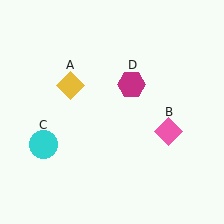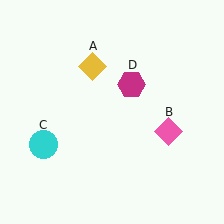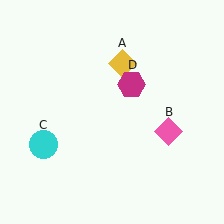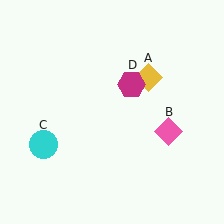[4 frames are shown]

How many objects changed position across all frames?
1 object changed position: yellow diamond (object A).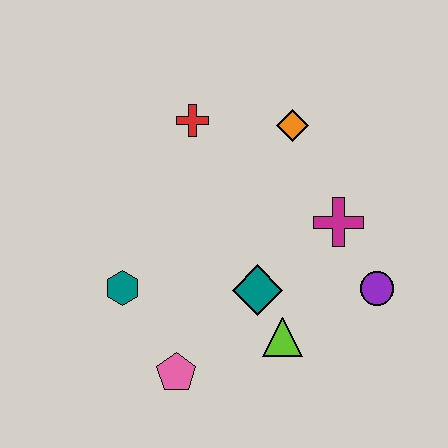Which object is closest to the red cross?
The orange diamond is closest to the red cross.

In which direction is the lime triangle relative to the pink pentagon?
The lime triangle is to the right of the pink pentagon.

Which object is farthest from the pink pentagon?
The orange diamond is farthest from the pink pentagon.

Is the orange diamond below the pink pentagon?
No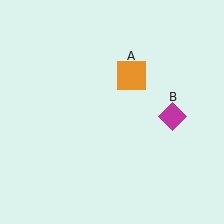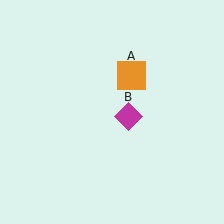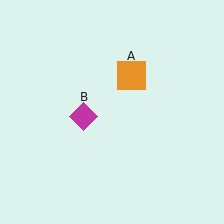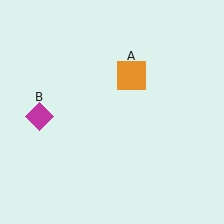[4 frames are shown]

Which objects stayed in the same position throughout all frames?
Orange square (object A) remained stationary.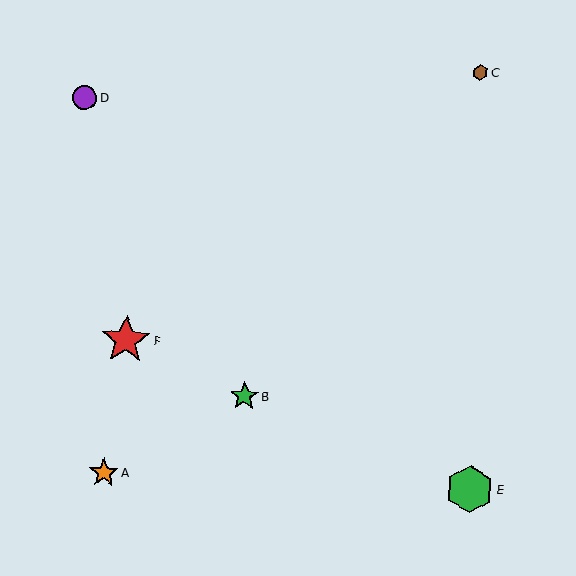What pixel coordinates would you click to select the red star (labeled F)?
Click at (126, 340) to select the red star F.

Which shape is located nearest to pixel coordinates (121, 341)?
The red star (labeled F) at (126, 340) is nearest to that location.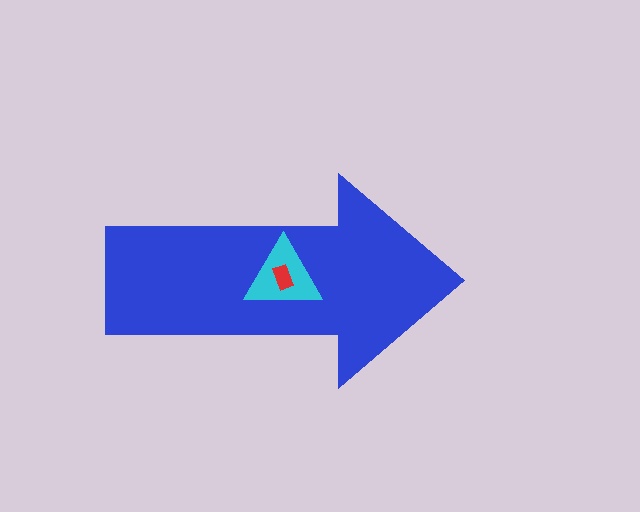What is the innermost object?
The red rectangle.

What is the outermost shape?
The blue arrow.